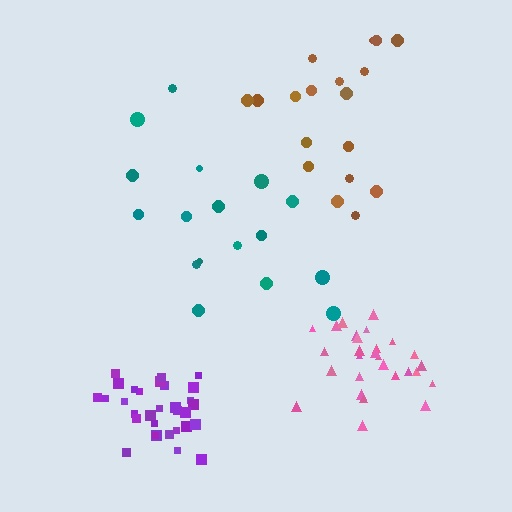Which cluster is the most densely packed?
Purple.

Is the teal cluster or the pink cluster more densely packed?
Pink.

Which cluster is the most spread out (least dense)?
Teal.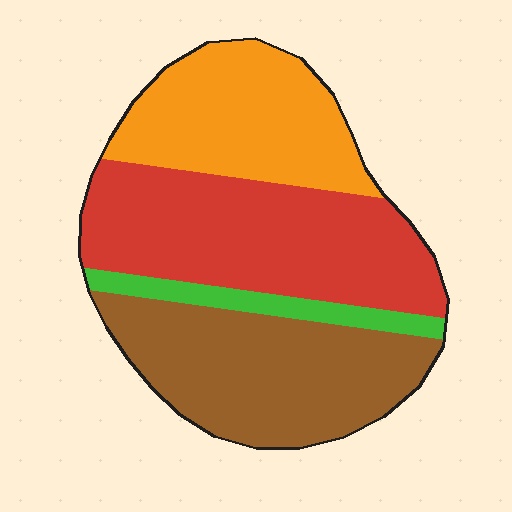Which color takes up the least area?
Green, at roughly 5%.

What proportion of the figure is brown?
Brown covers around 30% of the figure.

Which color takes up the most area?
Red, at roughly 35%.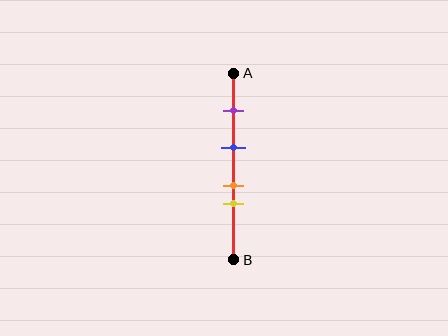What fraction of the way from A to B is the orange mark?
The orange mark is approximately 60% (0.6) of the way from A to B.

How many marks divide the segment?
There are 4 marks dividing the segment.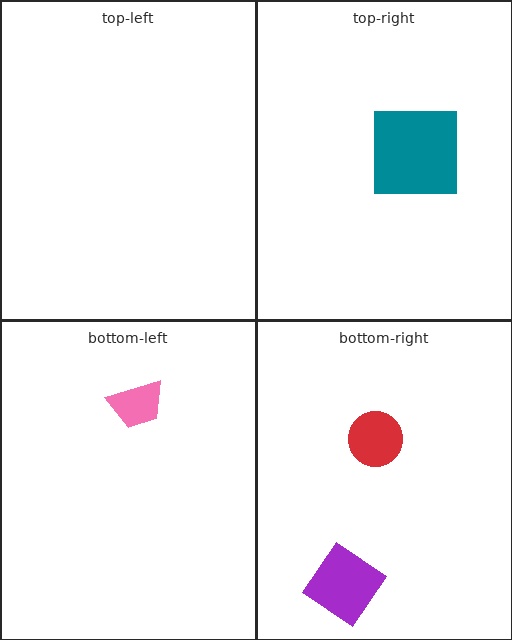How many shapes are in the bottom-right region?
2.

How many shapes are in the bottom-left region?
1.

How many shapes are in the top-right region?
1.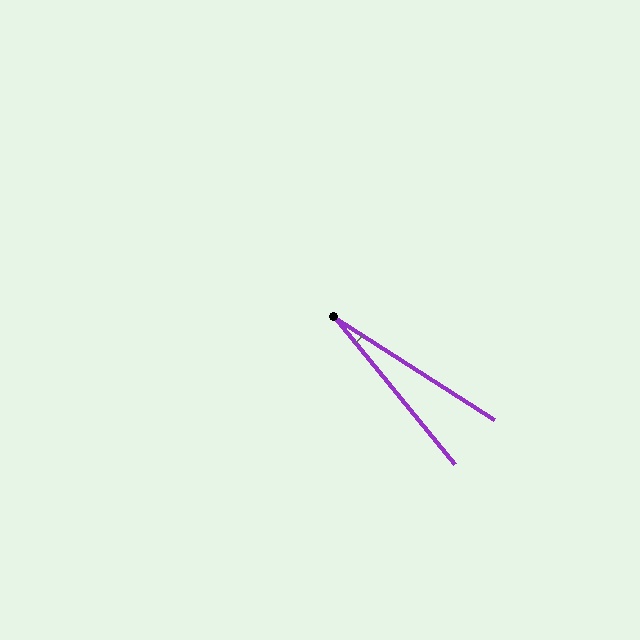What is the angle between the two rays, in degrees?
Approximately 18 degrees.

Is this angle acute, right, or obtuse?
It is acute.